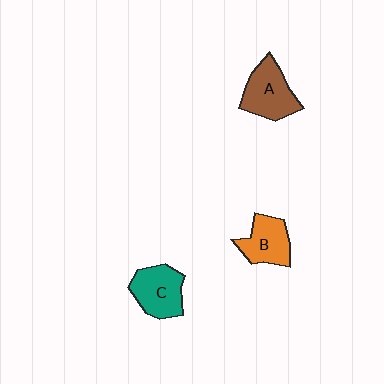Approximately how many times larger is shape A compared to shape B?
Approximately 1.2 times.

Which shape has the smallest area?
Shape B (orange).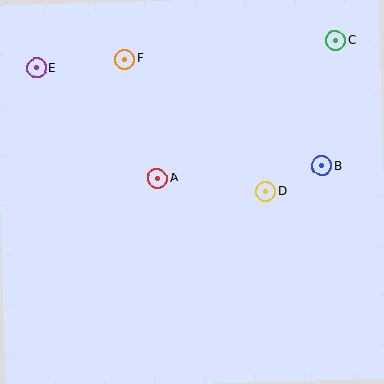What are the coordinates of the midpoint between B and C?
The midpoint between B and C is at (329, 103).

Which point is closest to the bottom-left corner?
Point A is closest to the bottom-left corner.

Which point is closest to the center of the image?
Point A at (157, 178) is closest to the center.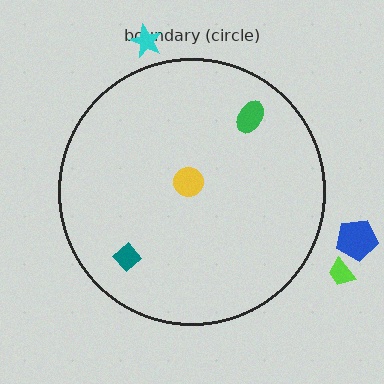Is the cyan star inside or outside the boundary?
Outside.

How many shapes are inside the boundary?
3 inside, 3 outside.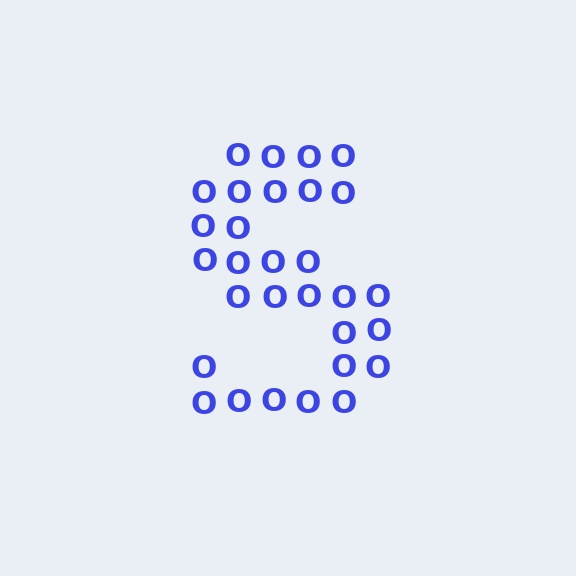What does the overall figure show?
The overall figure shows the letter S.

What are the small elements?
The small elements are letter O's.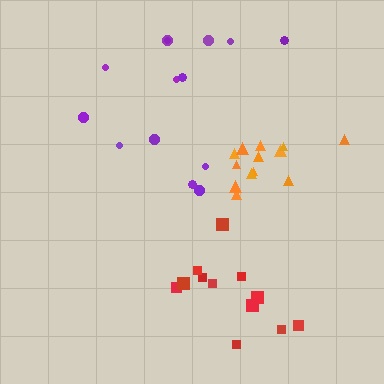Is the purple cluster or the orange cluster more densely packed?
Orange.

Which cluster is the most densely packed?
Orange.